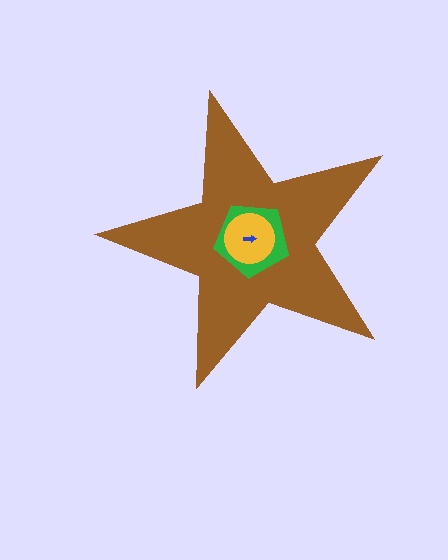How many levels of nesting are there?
4.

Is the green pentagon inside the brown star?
Yes.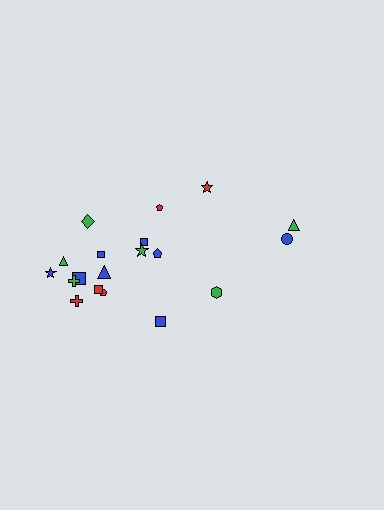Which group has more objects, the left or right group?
The left group.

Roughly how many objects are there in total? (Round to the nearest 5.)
Roughly 20 objects in total.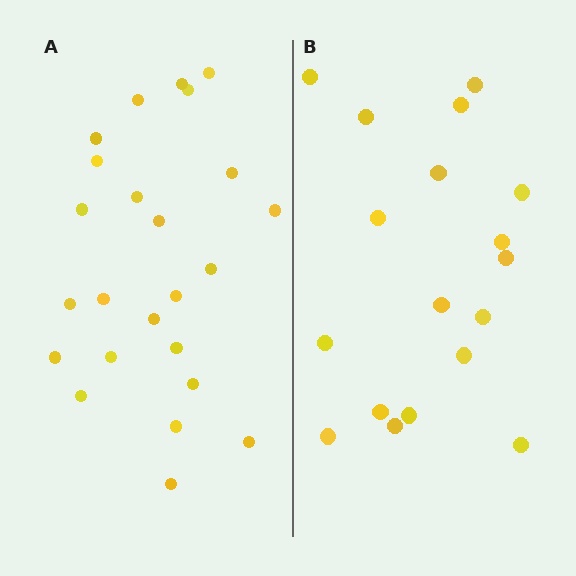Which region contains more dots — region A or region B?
Region A (the left region) has more dots.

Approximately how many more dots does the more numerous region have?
Region A has about 6 more dots than region B.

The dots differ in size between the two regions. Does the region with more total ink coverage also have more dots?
No. Region B has more total ink coverage because its dots are larger, but region A actually contains more individual dots. Total area can be misleading — the number of items is what matters here.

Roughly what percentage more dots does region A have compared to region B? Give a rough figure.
About 35% more.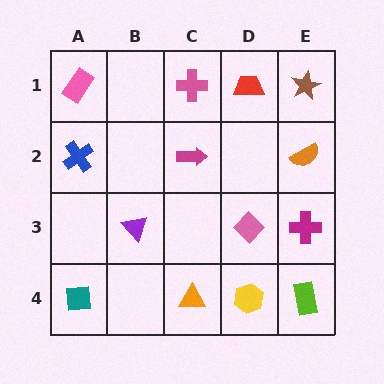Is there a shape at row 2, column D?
No, that cell is empty.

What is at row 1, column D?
A red trapezoid.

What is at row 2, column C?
A magenta arrow.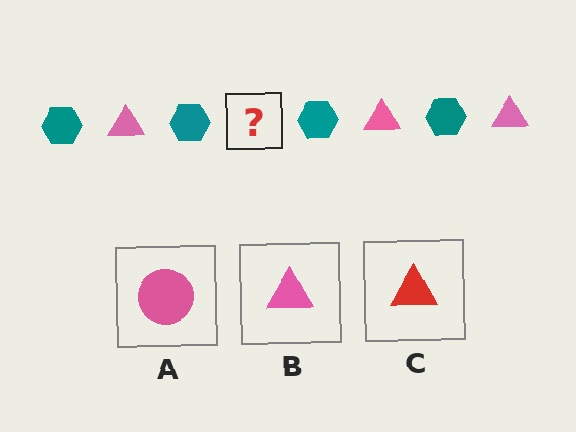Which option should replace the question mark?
Option B.